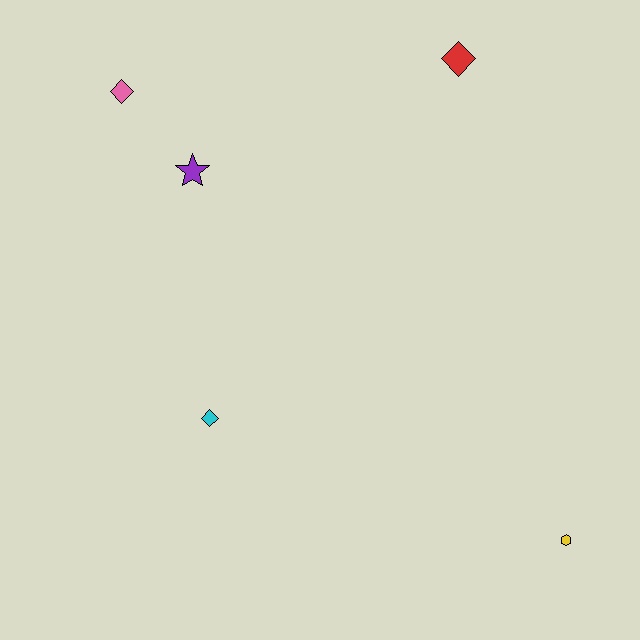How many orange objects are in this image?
There are no orange objects.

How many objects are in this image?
There are 5 objects.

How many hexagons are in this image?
There is 1 hexagon.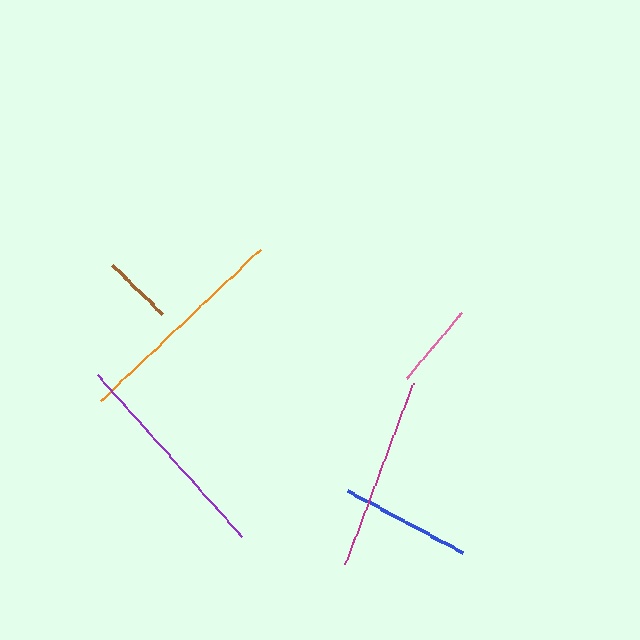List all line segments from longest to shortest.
From longest to shortest: orange, purple, magenta, blue, pink, brown.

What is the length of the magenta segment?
The magenta segment is approximately 194 pixels long.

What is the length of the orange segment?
The orange segment is approximately 221 pixels long.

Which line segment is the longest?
The orange line is the longest at approximately 221 pixels.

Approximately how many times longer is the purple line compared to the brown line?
The purple line is approximately 3.1 times the length of the brown line.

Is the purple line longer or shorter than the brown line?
The purple line is longer than the brown line.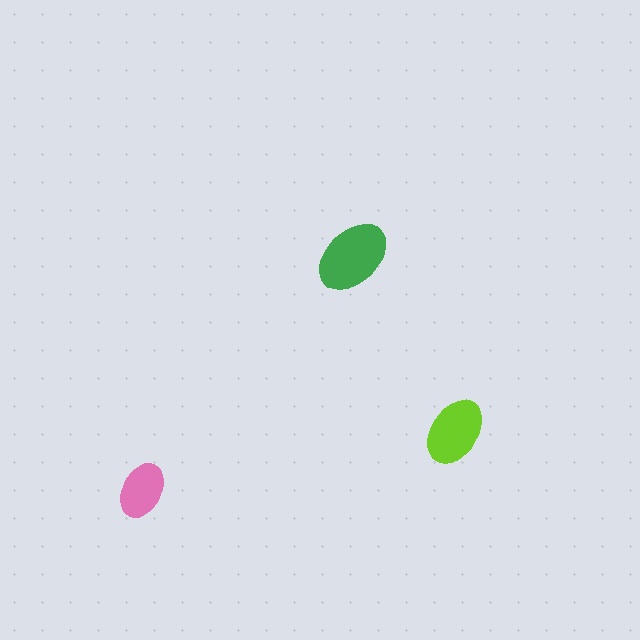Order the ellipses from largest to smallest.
the green one, the lime one, the pink one.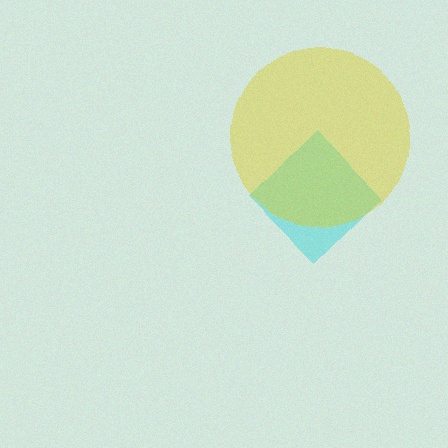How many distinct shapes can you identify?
There are 2 distinct shapes: a cyan diamond, a yellow circle.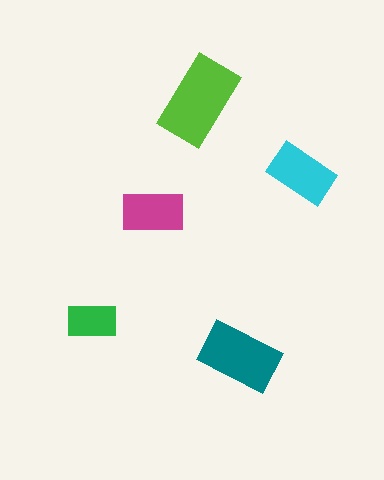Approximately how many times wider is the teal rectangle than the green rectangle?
About 1.5 times wider.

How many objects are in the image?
There are 5 objects in the image.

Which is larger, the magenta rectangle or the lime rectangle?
The lime one.